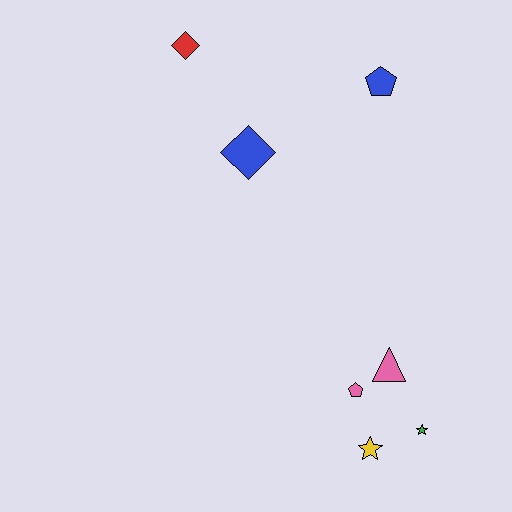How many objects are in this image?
There are 7 objects.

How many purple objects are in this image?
There are no purple objects.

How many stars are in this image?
There are 2 stars.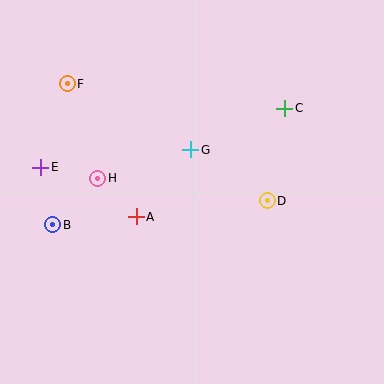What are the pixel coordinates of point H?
Point H is at (98, 178).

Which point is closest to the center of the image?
Point G at (191, 150) is closest to the center.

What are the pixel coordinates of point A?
Point A is at (136, 217).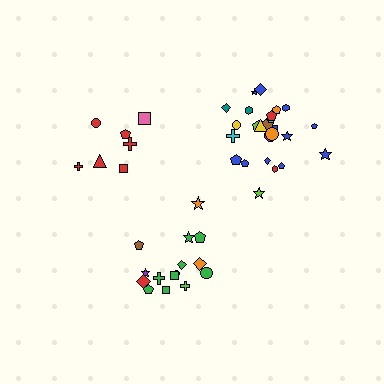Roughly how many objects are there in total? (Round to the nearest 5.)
Roughly 45 objects in total.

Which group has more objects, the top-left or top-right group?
The top-right group.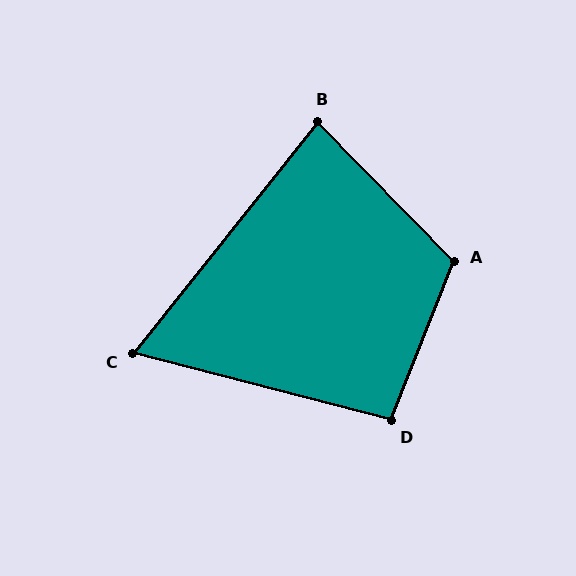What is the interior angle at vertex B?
Approximately 83 degrees (acute).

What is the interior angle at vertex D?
Approximately 97 degrees (obtuse).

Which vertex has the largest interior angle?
A, at approximately 114 degrees.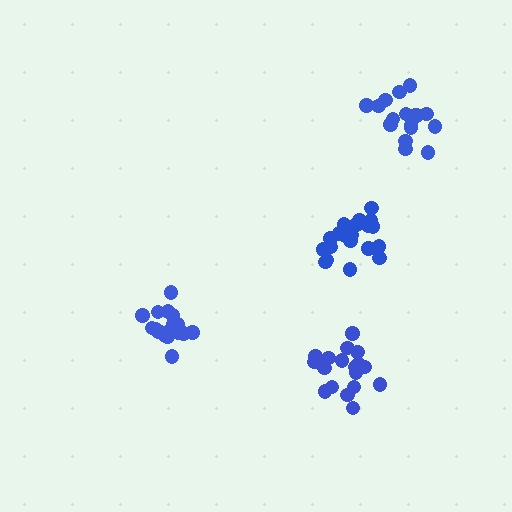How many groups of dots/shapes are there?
There are 4 groups.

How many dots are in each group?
Group 1: 17 dots, Group 2: 19 dots, Group 3: 21 dots, Group 4: 17 dots (74 total).